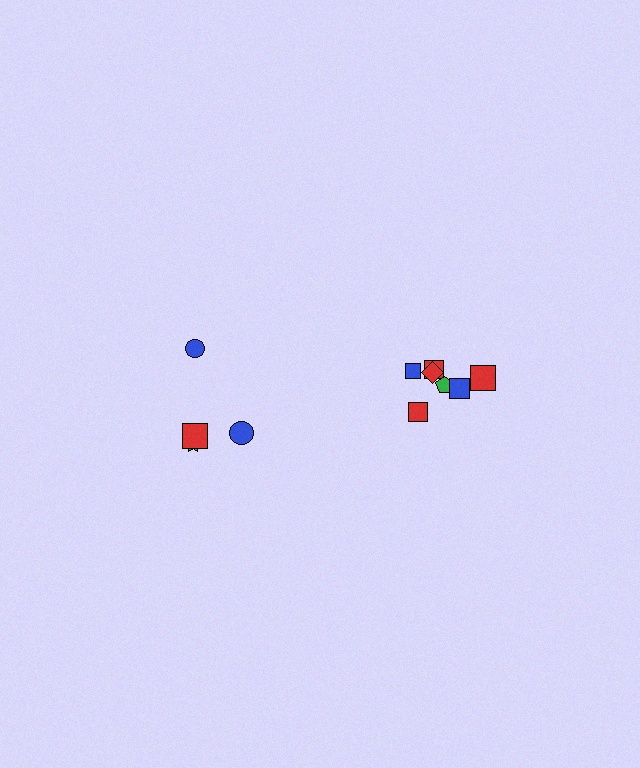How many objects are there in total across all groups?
There are 11 objects.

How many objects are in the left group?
There are 4 objects.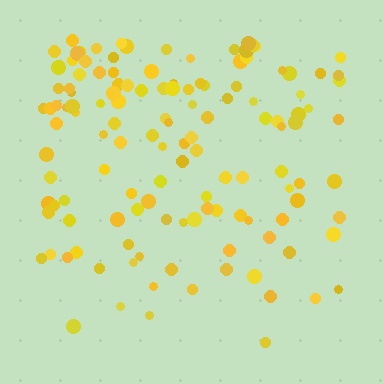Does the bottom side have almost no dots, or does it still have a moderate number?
Still a moderate number, just noticeably fewer than the top.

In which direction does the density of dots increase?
From bottom to top, with the top side densest.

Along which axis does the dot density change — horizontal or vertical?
Vertical.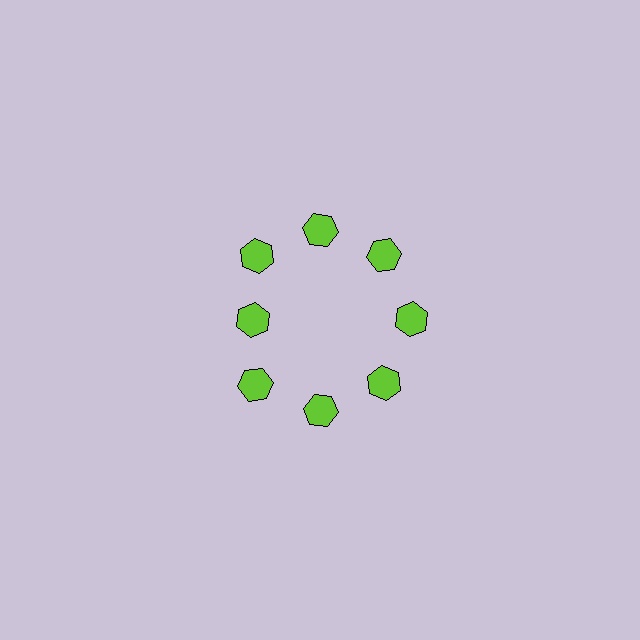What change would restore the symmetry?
The symmetry would be restored by moving it outward, back onto the ring so that all 8 hexagons sit at equal angles and equal distance from the center.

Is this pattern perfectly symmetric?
No. The 8 lime hexagons are arranged in a ring, but one element near the 9 o'clock position is pulled inward toward the center, breaking the 8-fold rotational symmetry.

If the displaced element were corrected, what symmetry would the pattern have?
It would have 8-fold rotational symmetry — the pattern would map onto itself every 45 degrees.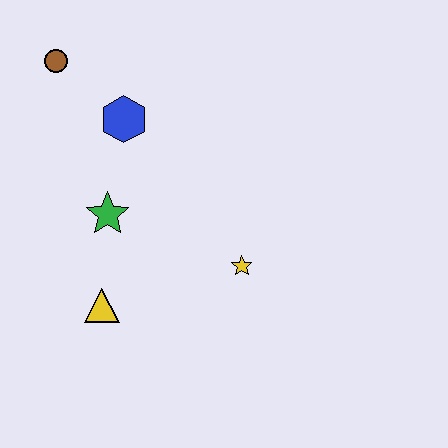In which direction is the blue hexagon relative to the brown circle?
The blue hexagon is to the right of the brown circle.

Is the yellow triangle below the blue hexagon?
Yes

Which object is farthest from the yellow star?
The brown circle is farthest from the yellow star.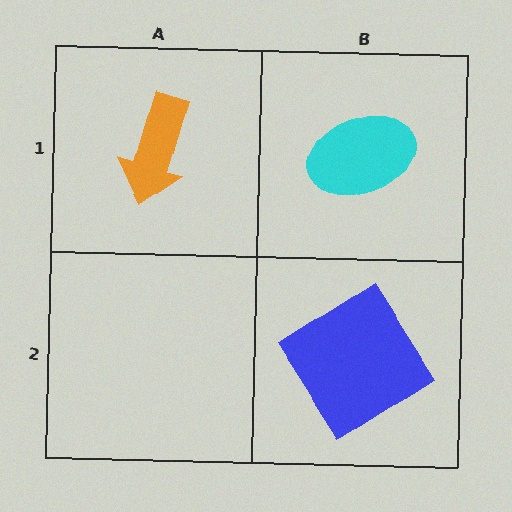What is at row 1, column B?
A cyan ellipse.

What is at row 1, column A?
An orange arrow.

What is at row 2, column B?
A blue diamond.